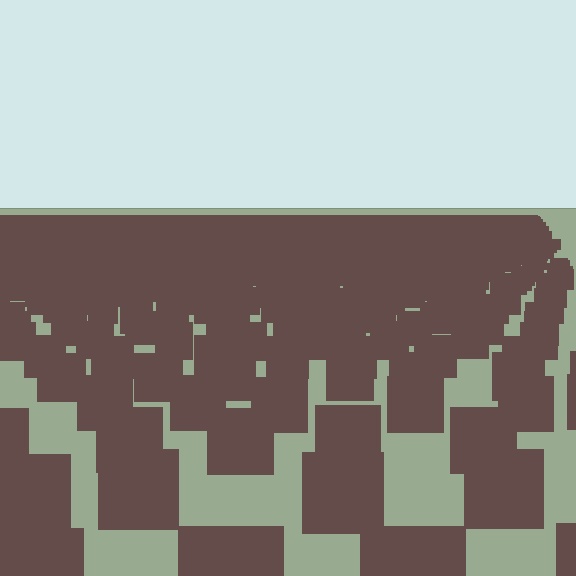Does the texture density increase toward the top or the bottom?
Density increases toward the top.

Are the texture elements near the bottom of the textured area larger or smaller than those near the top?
Larger. Near the bottom, elements are closer to the viewer and appear at a bigger on-screen size.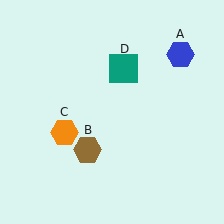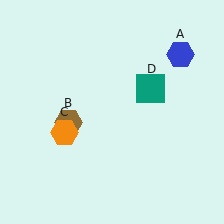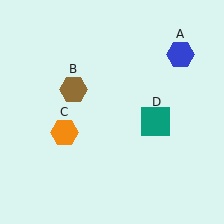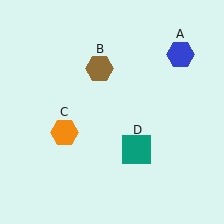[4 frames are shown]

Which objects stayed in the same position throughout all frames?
Blue hexagon (object A) and orange hexagon (object C) remained stationary.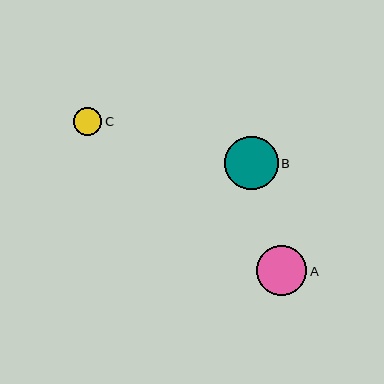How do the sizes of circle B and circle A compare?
Circle B and circle A are approximately the same size.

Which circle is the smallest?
Circle C is the smallest with a size of approximately 28 pixels.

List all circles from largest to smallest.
From largest to smallest: B, A, C.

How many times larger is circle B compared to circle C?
Circle B is approximately 1.9 times the size of circle C.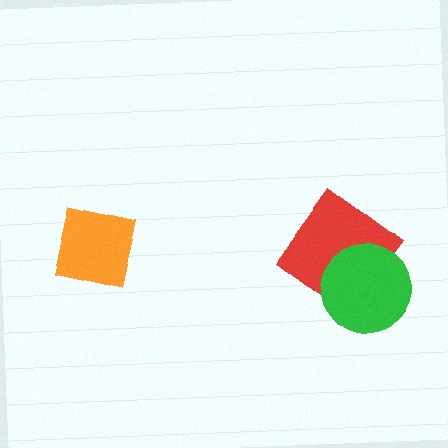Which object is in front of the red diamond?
The green circle is in front of the red diamond.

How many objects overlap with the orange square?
0 objects overlap with the orange square.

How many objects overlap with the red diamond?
1 object overlaps with the red diamond.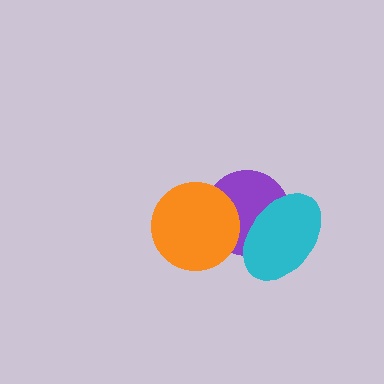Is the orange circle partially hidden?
No, no other shape covers it.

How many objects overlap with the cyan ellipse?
1 object overlaps with the cyan ellipse.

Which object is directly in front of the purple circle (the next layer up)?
The orange circle is directly in front of the purple circle.